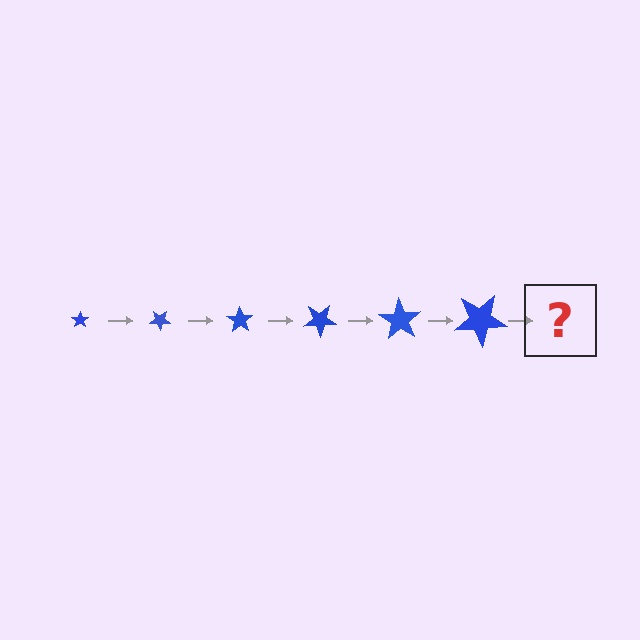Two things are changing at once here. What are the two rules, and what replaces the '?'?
The two rules are that the star grows larger each step and it rotates 35 degrees each step. The '?' should be a star, larger than the previous one and rotated 210 degrees from the start.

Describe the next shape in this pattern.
It should be a star, larger than the previous one and rotated 210 degrees from the start.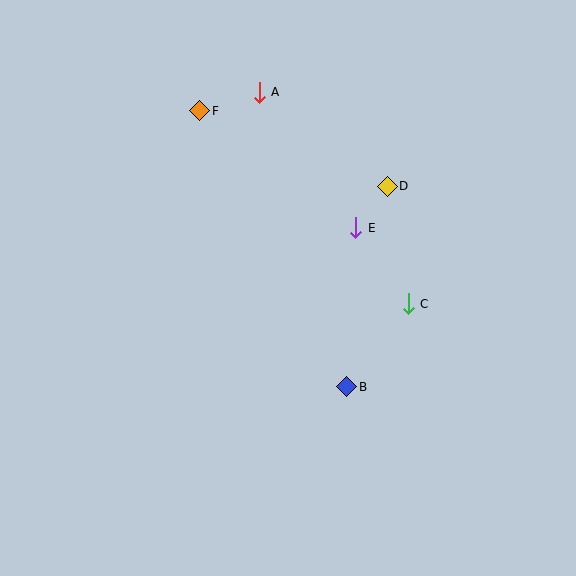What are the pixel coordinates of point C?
Point C is at (408, 304).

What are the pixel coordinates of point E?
Point E is at (356, 228).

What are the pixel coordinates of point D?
Point D is at (387, 186).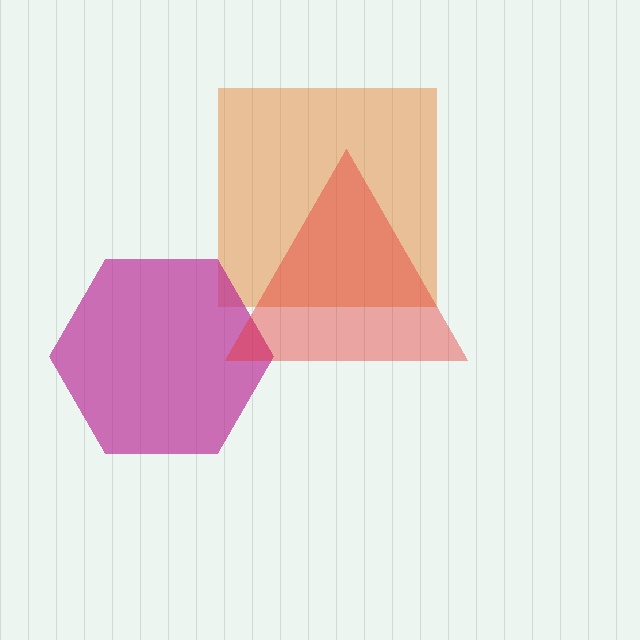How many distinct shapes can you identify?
There are 3 distinct shapes: an orange square, a magenta hexagon, a red triangle.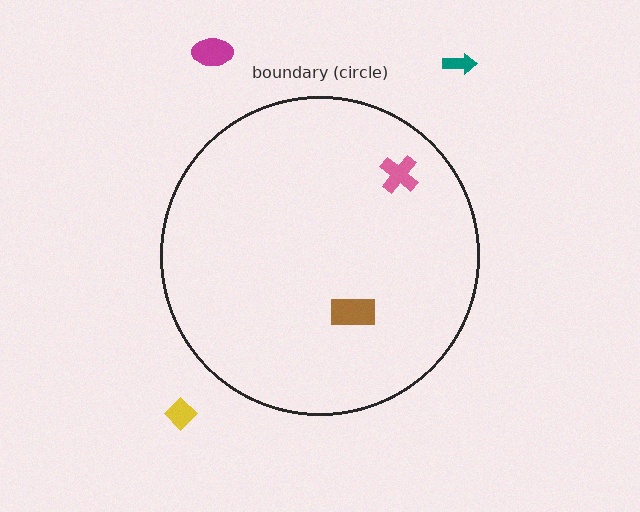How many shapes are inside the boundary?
2 inside, 3 outside.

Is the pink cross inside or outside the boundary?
Inside.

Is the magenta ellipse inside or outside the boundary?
Outside.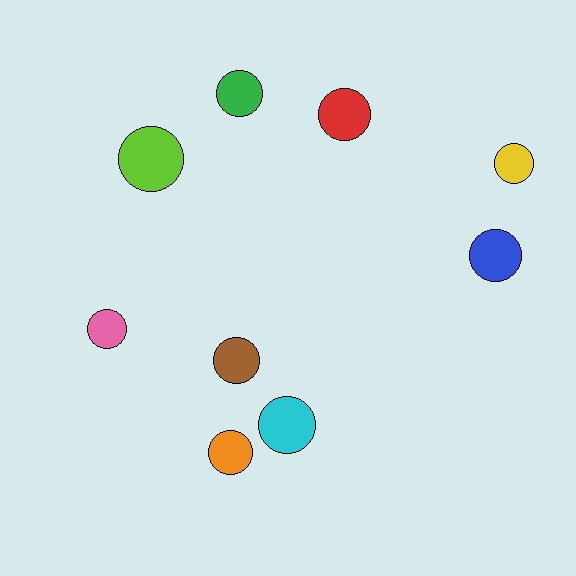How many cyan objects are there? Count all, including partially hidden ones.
There is 1 cyan object.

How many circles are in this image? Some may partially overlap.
There are 9 circles.